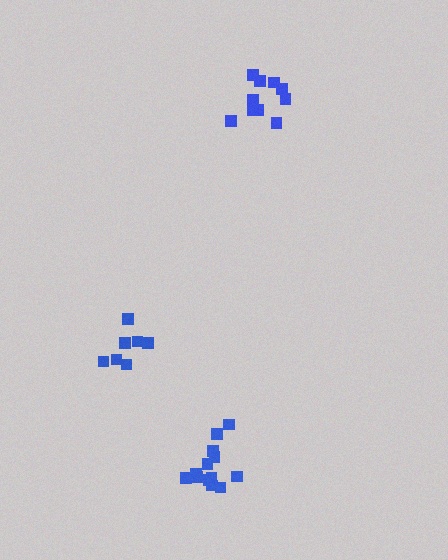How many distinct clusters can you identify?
There are 3 distinct clusters.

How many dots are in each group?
Group 1: 13 dots, Group 2: 10 dots, Group 3: 8 dots (31 total).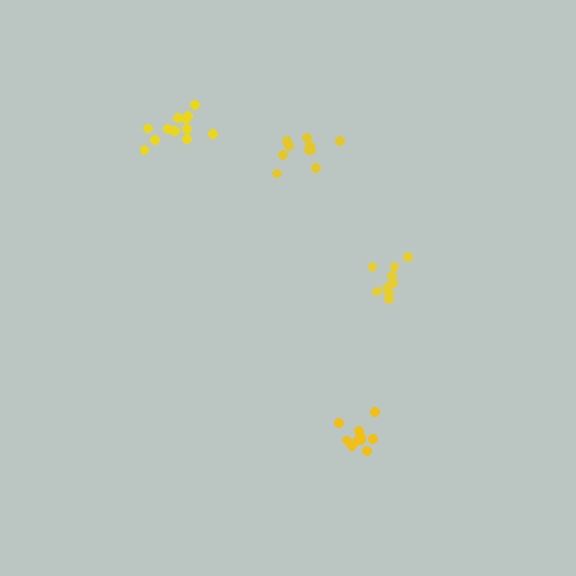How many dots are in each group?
Group 1: 9 dots, Group 2: 10 dots, Group 3: 11 dots, Group 4: 13 dots (43 total).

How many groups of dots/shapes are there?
There are 4 groups.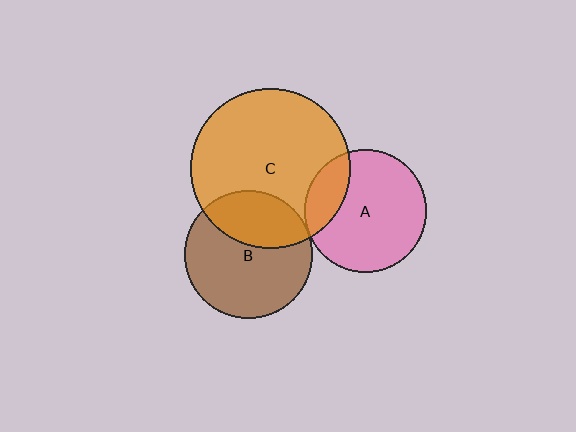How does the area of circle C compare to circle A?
Approximately 1.7 times.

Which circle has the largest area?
Circle C (orange).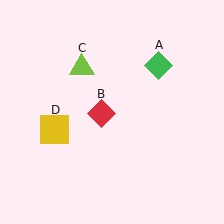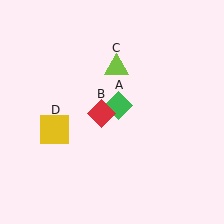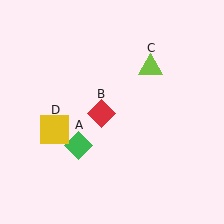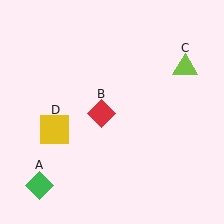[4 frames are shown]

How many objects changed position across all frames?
2 objects changed position: green diamond (object A), lime triangle (object C).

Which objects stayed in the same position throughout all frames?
Red diamond (object B) and yellow square (object D) remained stationary.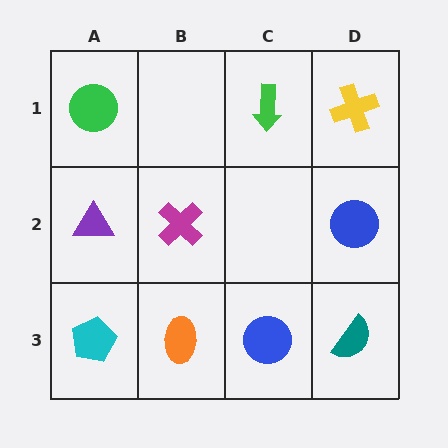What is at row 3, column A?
A cyan pentagon.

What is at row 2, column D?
A blue circle.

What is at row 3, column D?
A teal semicircle.